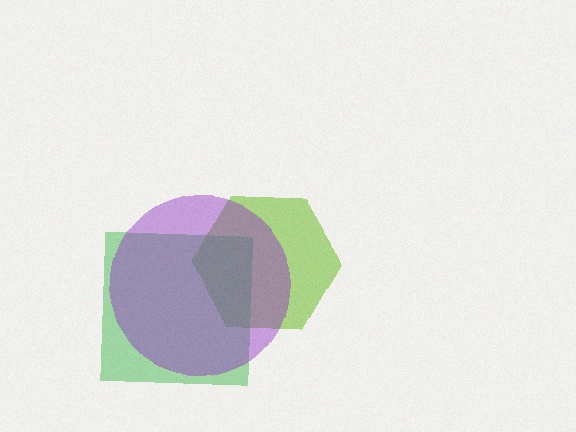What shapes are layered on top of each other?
The layered shapes are: a lime hexagon, a green square, a purple circle.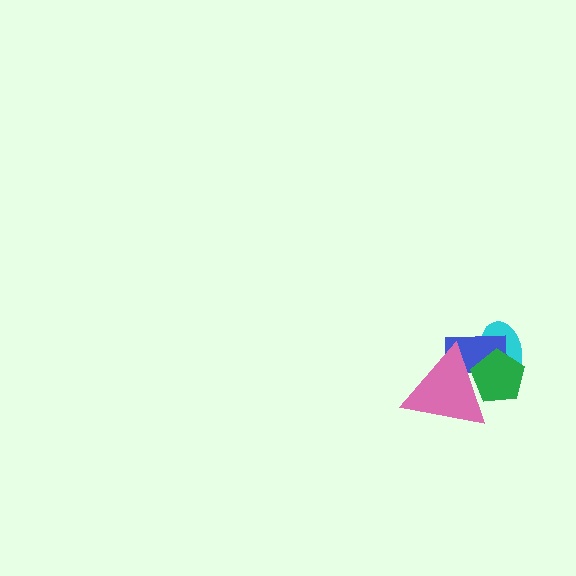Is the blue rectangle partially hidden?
Yes, it is partially covered by another shape.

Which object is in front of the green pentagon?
The pink triangle is in front of the green pentagon.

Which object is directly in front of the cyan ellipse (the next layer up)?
The blue rectangle is directly in front of the cyan ellipse.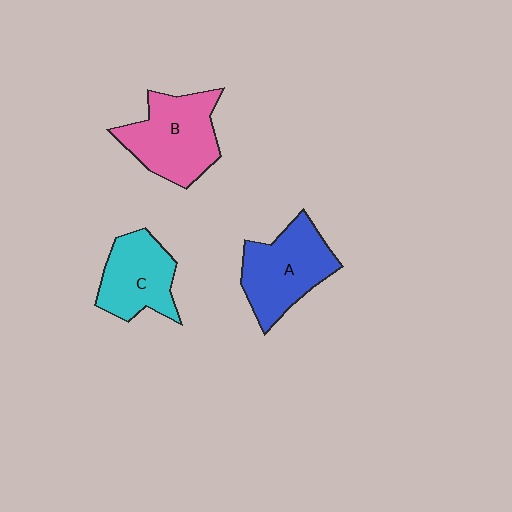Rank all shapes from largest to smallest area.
From largest to smallest: B (pink), A (blue), C (cyan).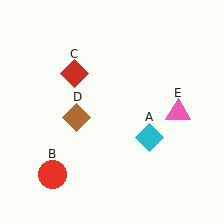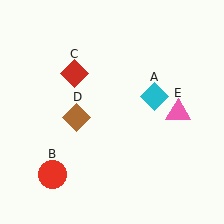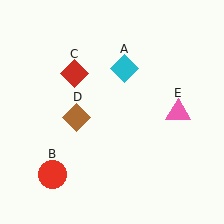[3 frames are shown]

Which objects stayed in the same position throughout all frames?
Red circle (object B) and red diamond (object C) and brown diamond (object D) and pink triangle (object E) remained stationary.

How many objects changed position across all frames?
1 object changed position: cyan diamond (object A).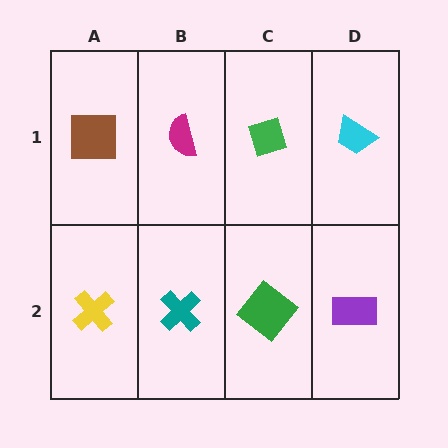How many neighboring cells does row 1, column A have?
2.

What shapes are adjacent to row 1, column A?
A yellow cross (row 2, column A), a magenta semicircle (row 1, column B).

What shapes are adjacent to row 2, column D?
A cyan trapezoid (row 1, column D), a green diamond (row 2, column C).